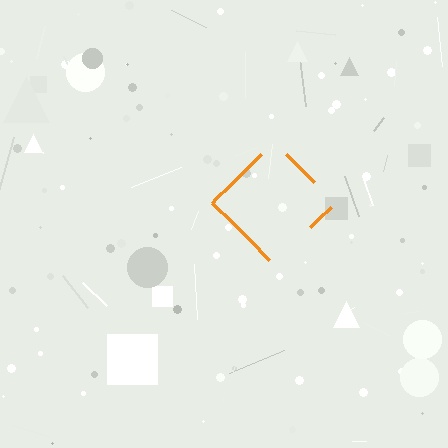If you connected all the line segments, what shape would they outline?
They would outline a diamond.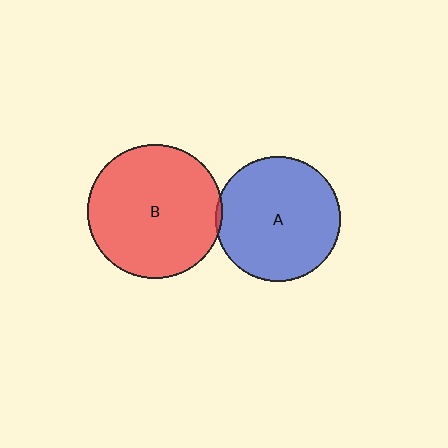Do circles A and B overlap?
Yes.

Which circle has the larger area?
Circle B (red).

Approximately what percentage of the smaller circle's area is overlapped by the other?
Approximately 5%.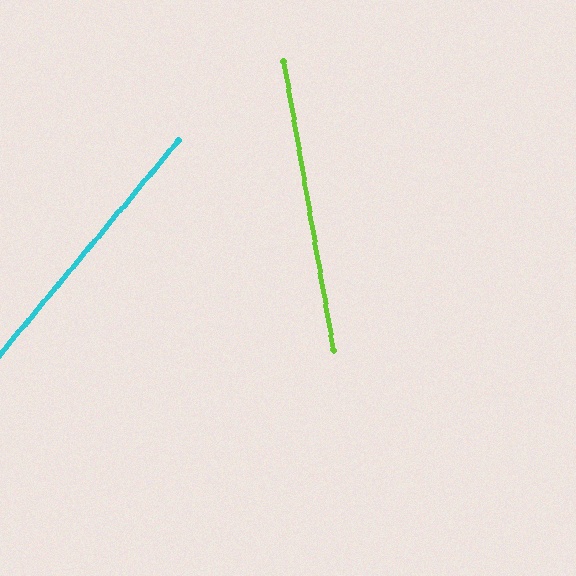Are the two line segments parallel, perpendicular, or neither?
Neither parallel nor perpendicular — they differ by about 50°.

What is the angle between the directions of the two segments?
Approximately 50 degrees.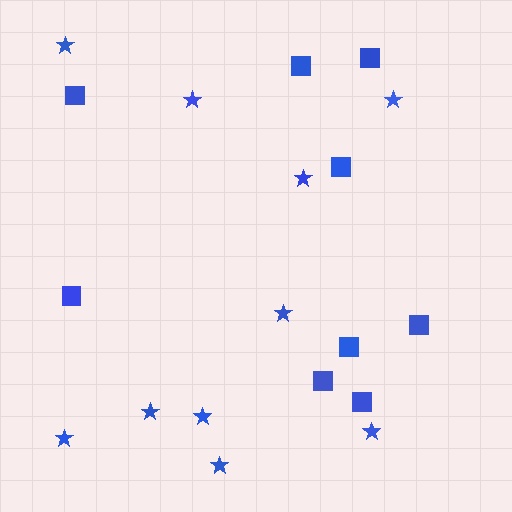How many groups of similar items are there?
There are 2 groups: one group of squares (9) and one group of stars (10).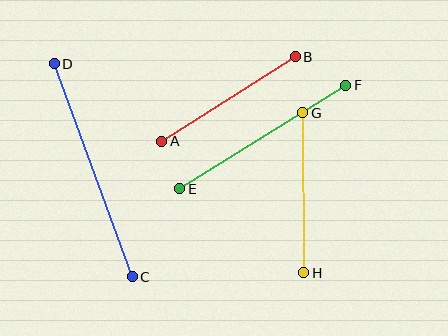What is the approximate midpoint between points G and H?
The midpoint is at approximately (303, 193) pixels.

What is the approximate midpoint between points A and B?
The midpoint is at approximately (228, 99) pixels.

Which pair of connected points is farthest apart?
Points C and D are farthest apart.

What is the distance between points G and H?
The distance is approximately 160 pixels.